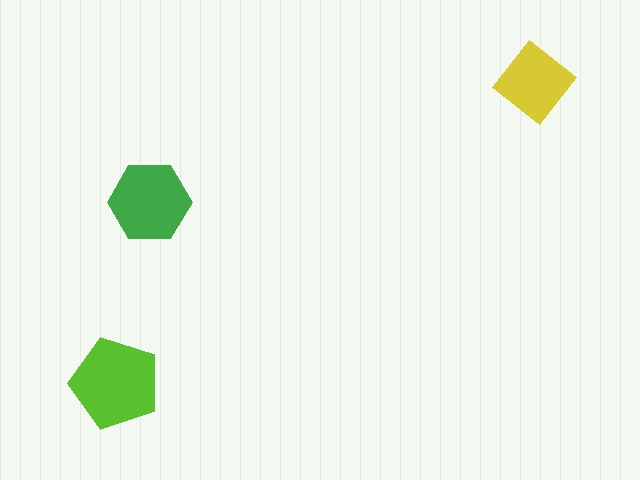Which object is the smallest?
The yellow diamond.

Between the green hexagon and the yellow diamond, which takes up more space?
The green hexagon.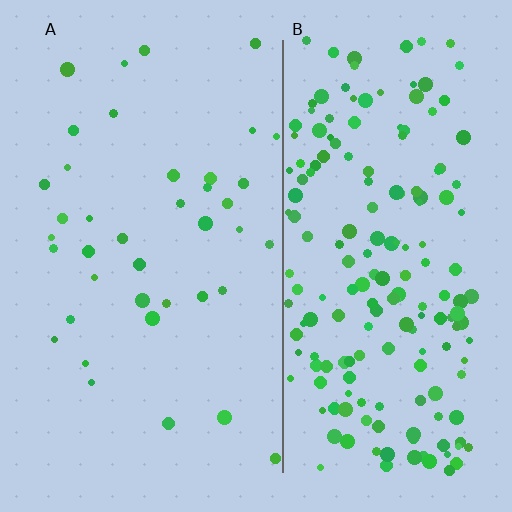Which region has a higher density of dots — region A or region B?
B (the right).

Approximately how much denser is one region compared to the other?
Approximately 4.8× — region B over region A.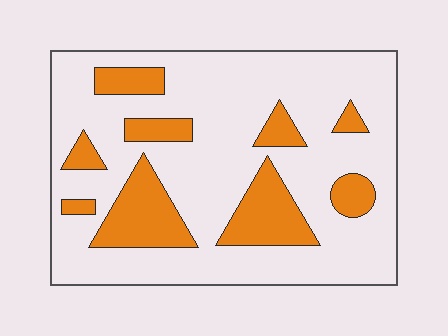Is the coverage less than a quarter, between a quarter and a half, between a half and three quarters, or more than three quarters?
Less than a quarter.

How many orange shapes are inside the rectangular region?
9.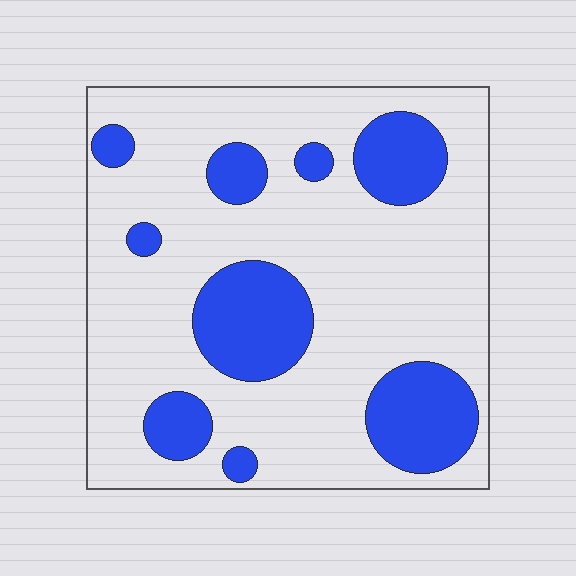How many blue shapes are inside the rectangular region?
9.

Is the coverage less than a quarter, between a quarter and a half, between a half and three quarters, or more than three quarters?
Less than a quarter.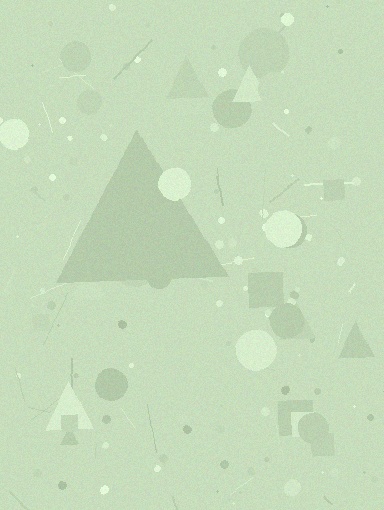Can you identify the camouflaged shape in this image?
The camouflaged shape is a triangle.